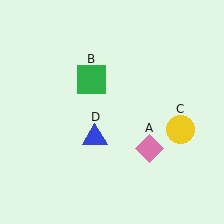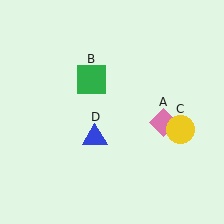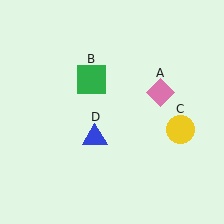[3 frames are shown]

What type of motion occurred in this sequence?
The pink diamond (object A) rotated counterclockwise around the center of the scene.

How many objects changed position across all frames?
1 object changed position: pink diamond (object A).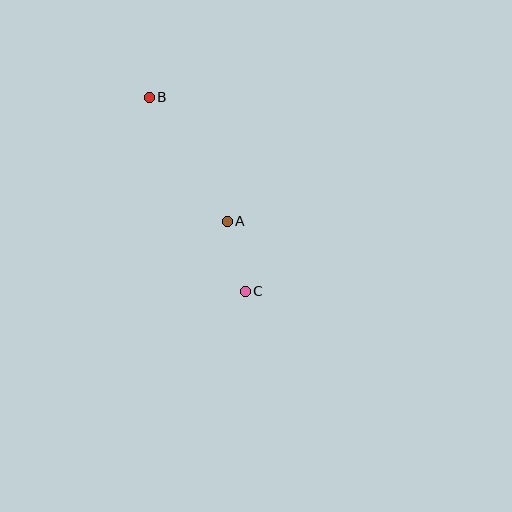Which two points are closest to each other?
Points A and C are closest to each other.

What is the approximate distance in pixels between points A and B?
The distance between A and B is approximately 146 pixels.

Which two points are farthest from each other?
Points B and C are farthest from each other.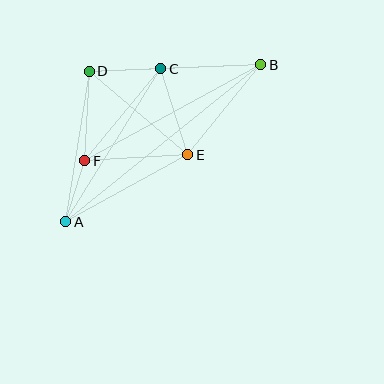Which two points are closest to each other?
Points A and F are closest to each other.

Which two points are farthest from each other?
Points A and B are farthest from each other.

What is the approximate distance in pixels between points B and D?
The distance between B and D is approximately 172 pixels.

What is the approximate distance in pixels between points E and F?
The distance between E and F is approximately 103 pixels.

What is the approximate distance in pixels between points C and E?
The distance between C and E is approximately 90 pixels.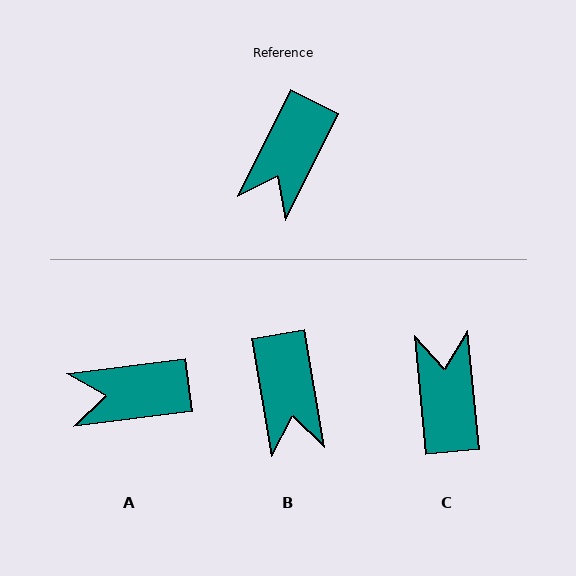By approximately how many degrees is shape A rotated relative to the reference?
Approximately 56 degrees clockwise.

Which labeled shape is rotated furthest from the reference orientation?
C, about 148 degrees away.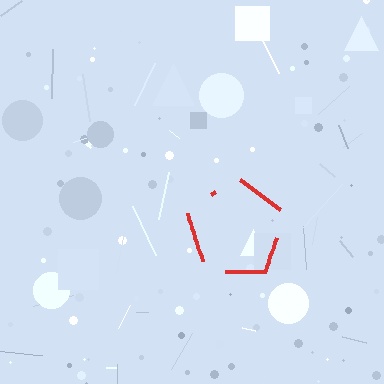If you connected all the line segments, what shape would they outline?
They would outline a pentagon.